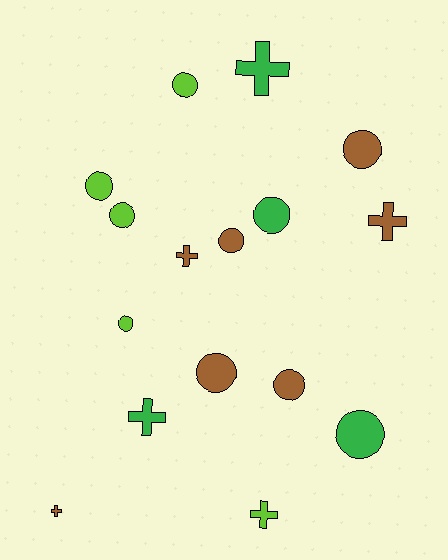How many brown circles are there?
There are 4 brown circles.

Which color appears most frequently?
Brown, with 7 objects.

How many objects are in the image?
There are 16 objects.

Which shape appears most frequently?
Circle, with 10 objects.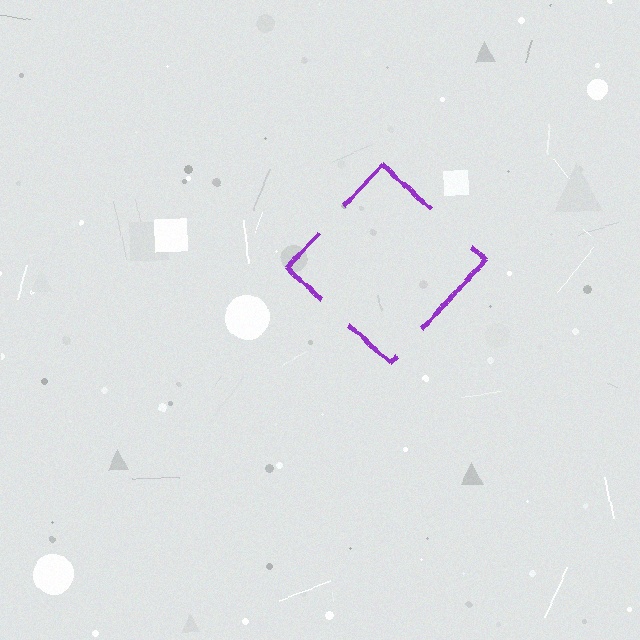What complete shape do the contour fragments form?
The contour fragments form a diamond.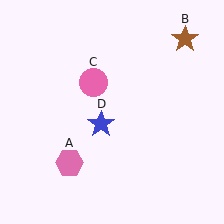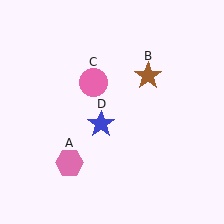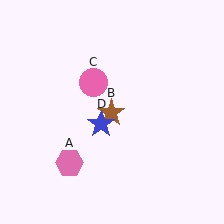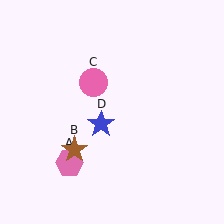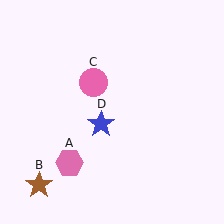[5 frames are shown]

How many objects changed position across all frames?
1 object changed position: brown star (object B).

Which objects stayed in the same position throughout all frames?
Pink hexagon (object A) and pink circle (object C) and blue star (object D) remained stationary.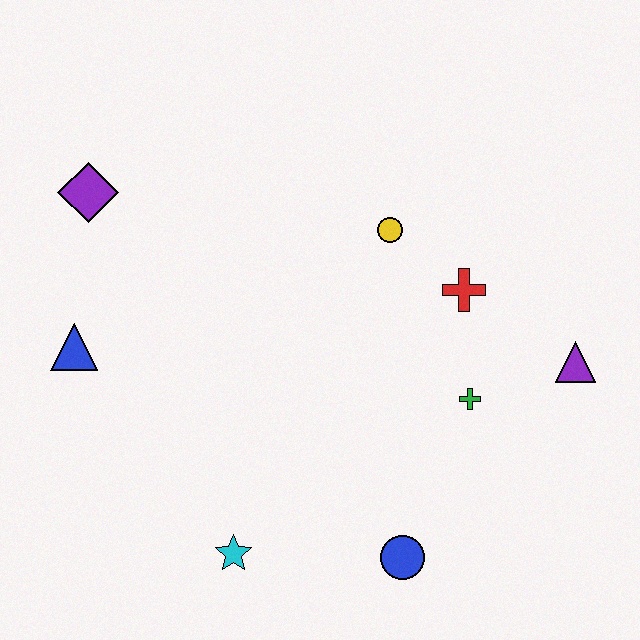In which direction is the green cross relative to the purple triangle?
The green cross is to the left of the purple triangle.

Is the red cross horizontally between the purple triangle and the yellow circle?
Yes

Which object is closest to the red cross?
The yellow circle is closest to the red cross.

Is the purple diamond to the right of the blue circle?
No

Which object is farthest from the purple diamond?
The purple triangle is farthest from the purple diamond.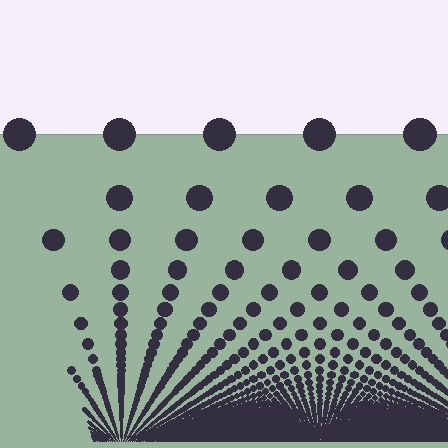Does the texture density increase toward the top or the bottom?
Density increases toward the bottom.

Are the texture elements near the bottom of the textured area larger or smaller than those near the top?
Smaller. The gradient is inverted — elements near the bottom are smaller and denser.